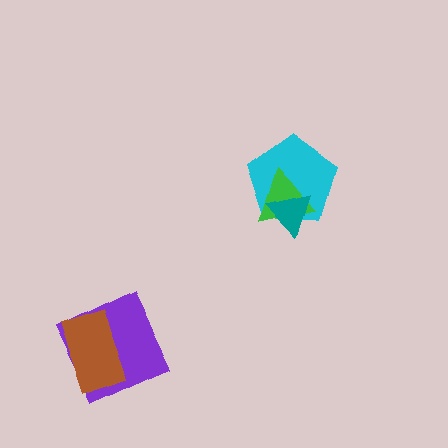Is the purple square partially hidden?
Yes, it is partially covered by another shape.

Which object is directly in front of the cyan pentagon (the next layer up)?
The green triangle is directly in front of the cyan pentagon.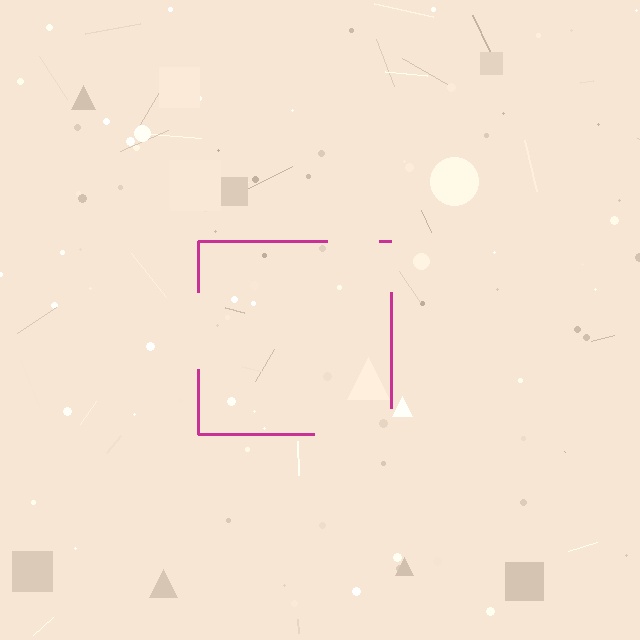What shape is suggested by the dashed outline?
The dashed outline suggests a square.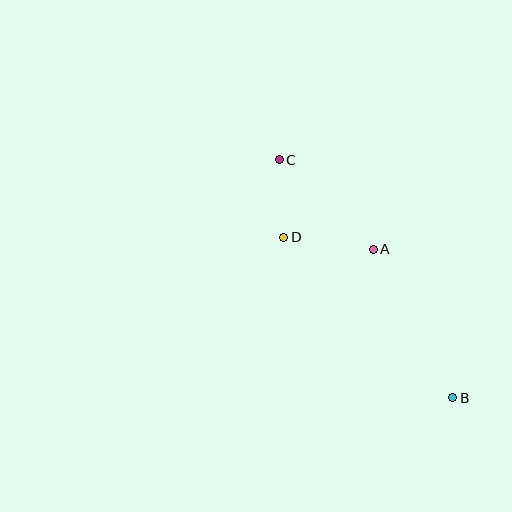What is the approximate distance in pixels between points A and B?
The distance between A and B is approximately 169 pixels.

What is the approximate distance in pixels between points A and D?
The distance between A and D is approximately 90 pixels.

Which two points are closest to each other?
Points C and D are closest to each other.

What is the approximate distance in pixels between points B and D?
The distance between B and D is approximately 233 pixels.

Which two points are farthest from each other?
Points B and C are farthest from each other.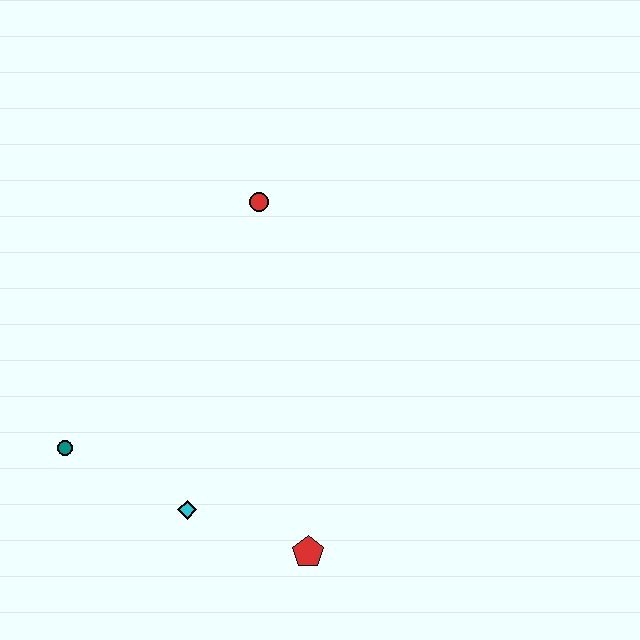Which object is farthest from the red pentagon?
The red circle is farthest from the red pentagon.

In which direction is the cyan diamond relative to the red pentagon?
The cyan diamond is to the left of the red pentagon.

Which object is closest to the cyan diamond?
The red pentagon is closest to the cyan diamond.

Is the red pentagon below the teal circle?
Yes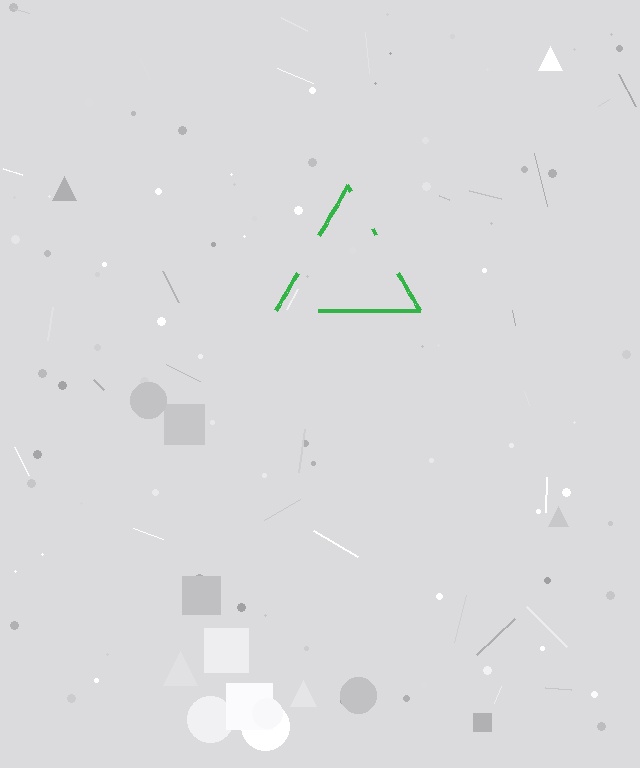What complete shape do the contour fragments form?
The contour fragments form a triangle.